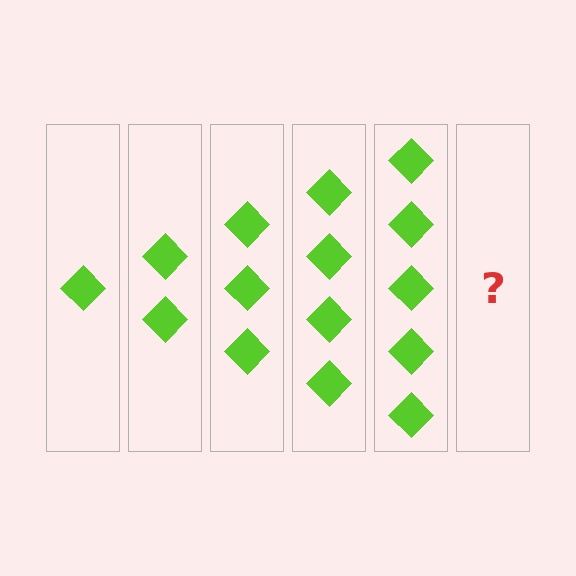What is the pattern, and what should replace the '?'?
The pattern is that each step adds one more diamond. The '?' should be 6 diamonds.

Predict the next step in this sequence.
The next step is 6 diamonds.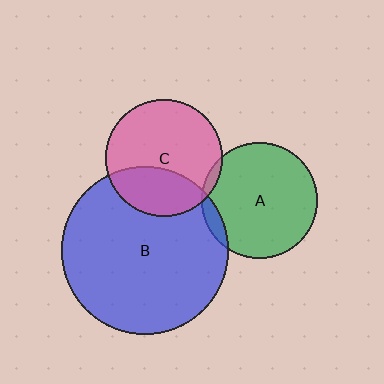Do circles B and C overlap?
Yes.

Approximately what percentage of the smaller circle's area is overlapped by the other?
Approximately 30%.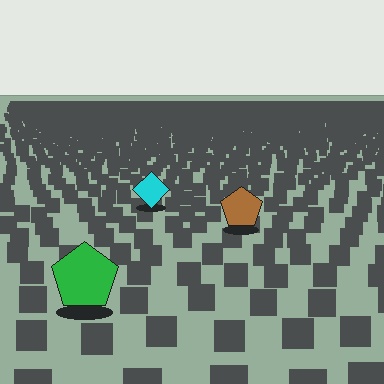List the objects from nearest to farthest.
From nearest to farthest: the green pentagon, the brown pentagon, the cyan diamond.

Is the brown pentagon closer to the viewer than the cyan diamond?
Yes. The brown pentagon is closer — you can tell from the texture gradient: the ground texture is coarser near it.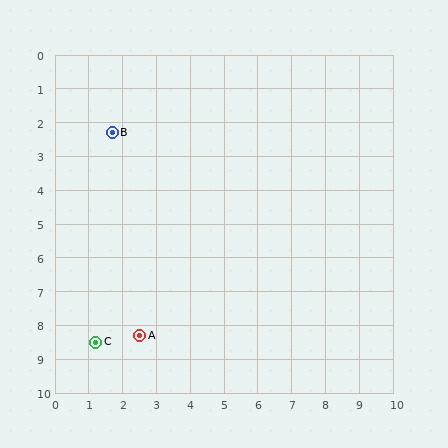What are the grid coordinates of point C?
Point C is at approximately (1.2, 8.5).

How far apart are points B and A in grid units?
Points B and A are about 6.1 grid units apart.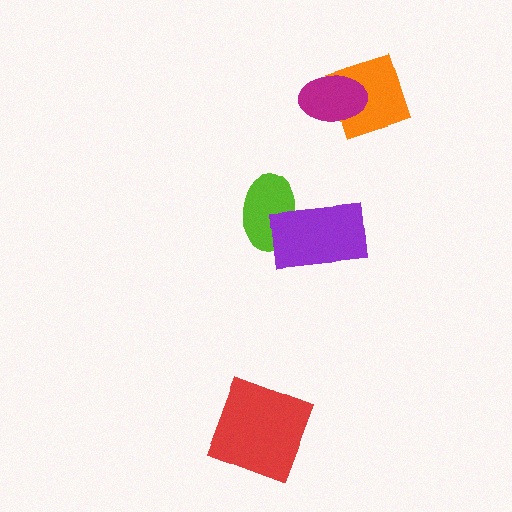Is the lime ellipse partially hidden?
Yes, it is partially covered by another shape.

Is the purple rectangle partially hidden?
No, no other shape covers it.